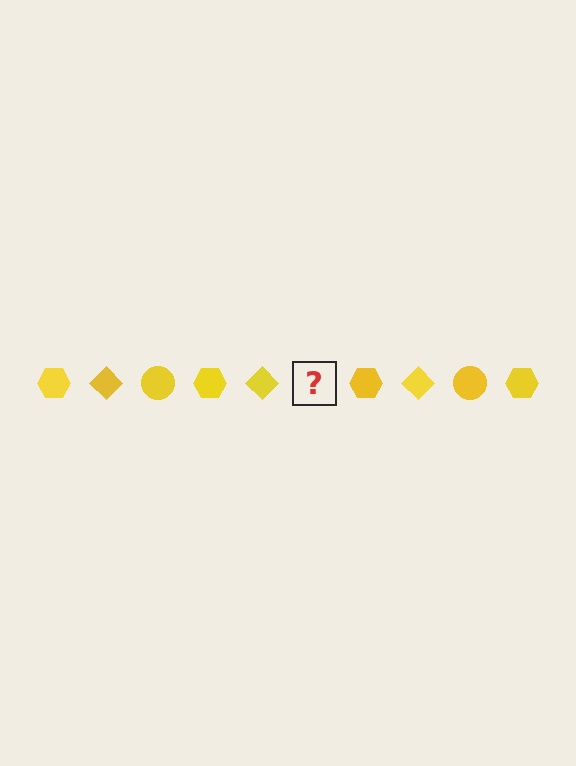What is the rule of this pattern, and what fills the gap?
The rule is that the pattern cycles through hexagon, diamond, circle shapes in yellow. The gap should be filled with a yellow circle.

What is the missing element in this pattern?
The missing element is a yellow circle.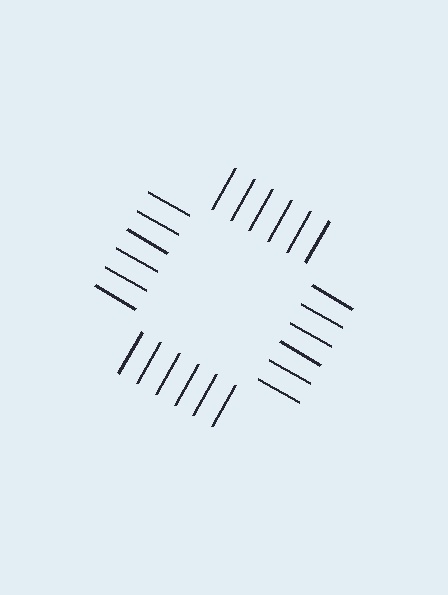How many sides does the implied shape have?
4 sides — the line-ends trace a square.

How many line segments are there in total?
24 — 6 along each of the 4 edges.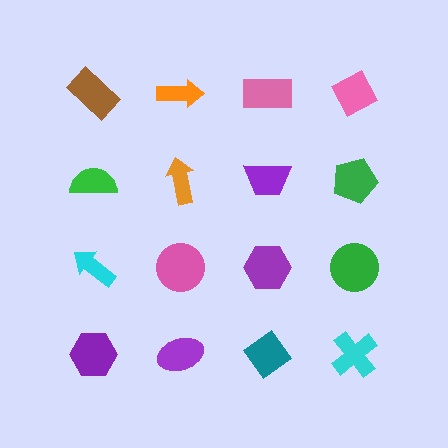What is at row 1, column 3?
A pink rectangle.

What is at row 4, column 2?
A purple ellipse.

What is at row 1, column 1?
A brown rectangle.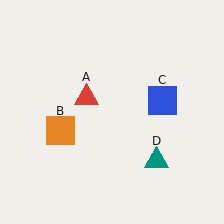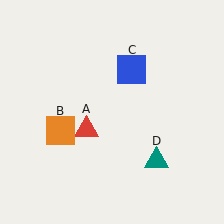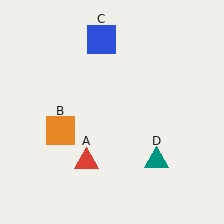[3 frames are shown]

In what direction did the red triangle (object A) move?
The red triangle (object A) moved down.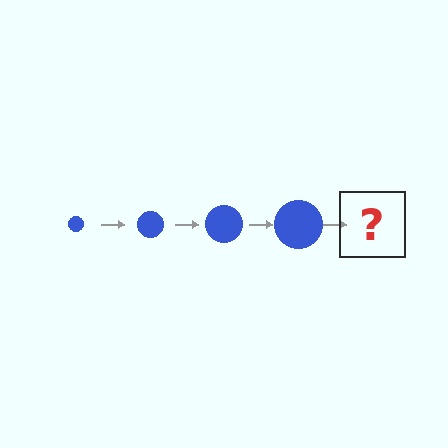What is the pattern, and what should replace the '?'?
The pattern is that the circle gets progressively larger each step. The '?' should be a blue circle, larger than the previous one.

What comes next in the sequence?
The next element should be a blue circle, larger than the previous one.